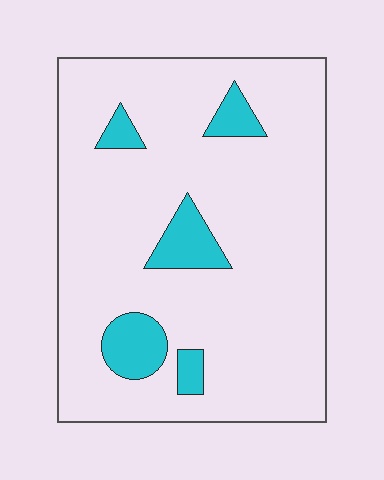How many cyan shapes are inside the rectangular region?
5.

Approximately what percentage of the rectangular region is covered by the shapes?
Approximately 10%.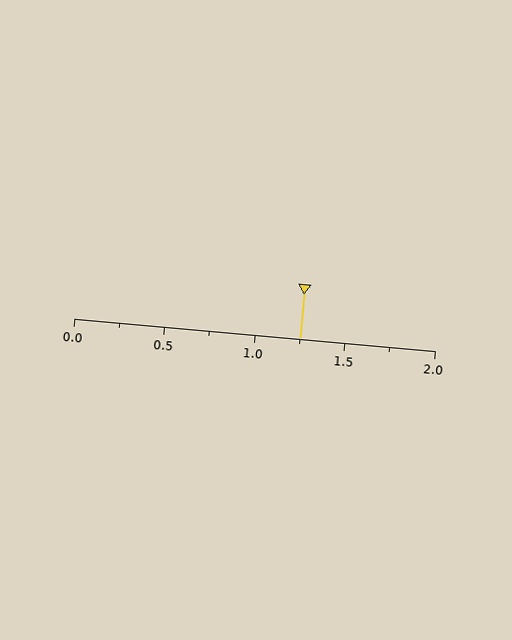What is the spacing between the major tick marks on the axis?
The major ticks are spaced 0.5 apart.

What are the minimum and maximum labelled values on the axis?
The axis runs from 0.0 to 2.0.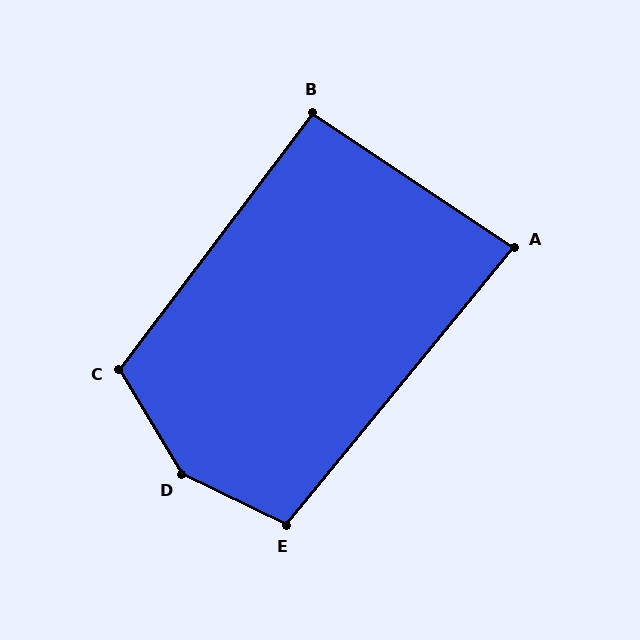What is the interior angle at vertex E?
Approximately 104 degrees (obtuse).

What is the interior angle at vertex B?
Approximately 93 degrees (approximately right).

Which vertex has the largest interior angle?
D, at approximately 147 degrees.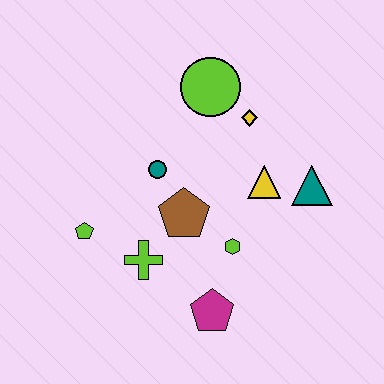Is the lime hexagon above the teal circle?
No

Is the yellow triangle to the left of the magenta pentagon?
No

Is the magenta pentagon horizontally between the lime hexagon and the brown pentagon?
Yes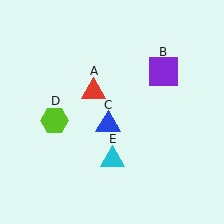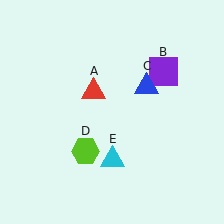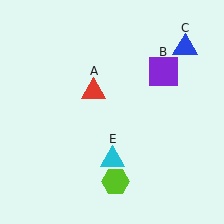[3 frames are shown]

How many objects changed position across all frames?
2 objects changed position: blue triangle (object C), lime hexagon (object D).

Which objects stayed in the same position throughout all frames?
Red triangle (object A) and purple square (object B) and cyan triangle (object E) remained stationary.